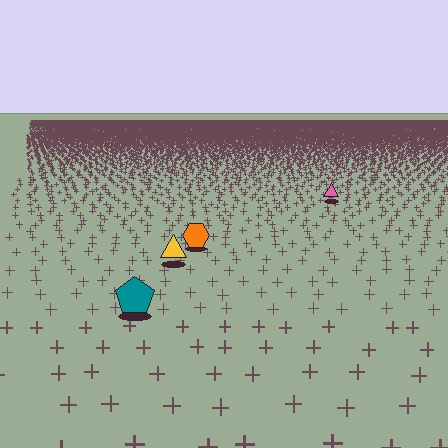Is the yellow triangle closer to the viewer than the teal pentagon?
No. The teal pentagon is closer — you can tell from the texture gradient: the ground texture is coarser near it.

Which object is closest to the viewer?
The teal pentagon is closest. The texture marks near it are larger and more spread out.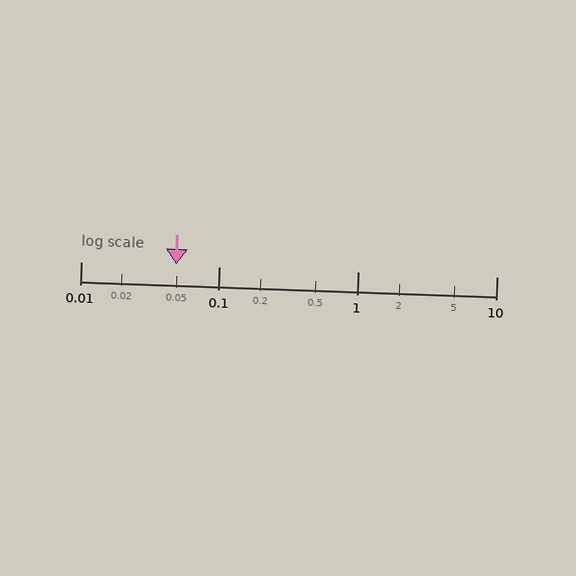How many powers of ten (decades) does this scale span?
The scale spans 3 decades, from 0.01 to 10.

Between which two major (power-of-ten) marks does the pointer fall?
The pointer is between 0.01 and 0.1.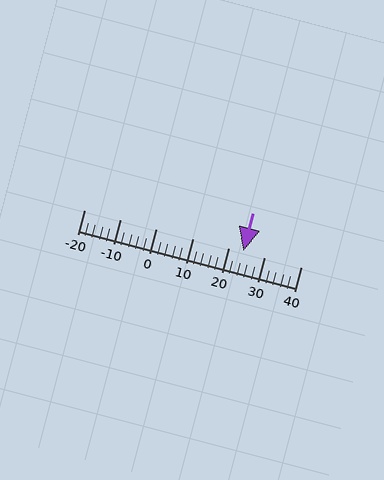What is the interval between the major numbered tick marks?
The major tick marks are spaced 10 units apart.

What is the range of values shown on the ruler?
The ruler shows values from -20 to 40.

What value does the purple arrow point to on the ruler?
The purple arrow points to approximately 24.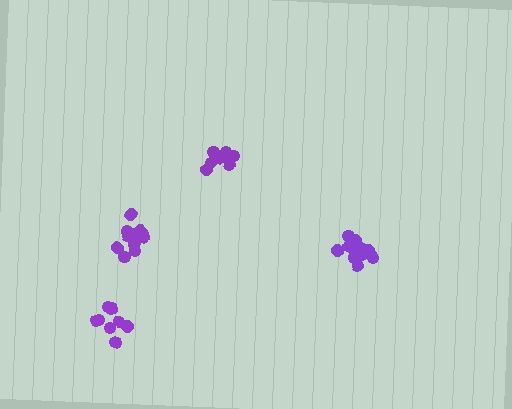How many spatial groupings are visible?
There are 4 spatial groupings.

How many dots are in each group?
Group 1: 14 dots, Group 2: 9 dots, Group 3: 8 dots, Group 4: 14 dots (45 total).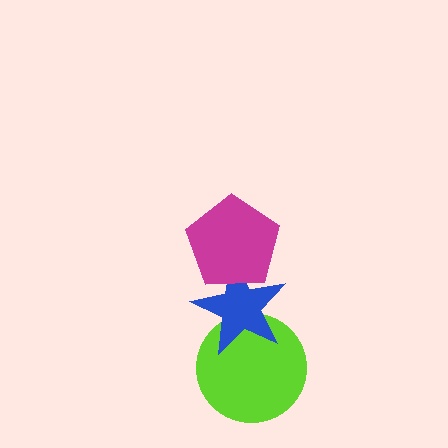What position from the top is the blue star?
The blue star is 2nd from the top.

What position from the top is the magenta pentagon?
The magenta pentagon is 1st from the top.